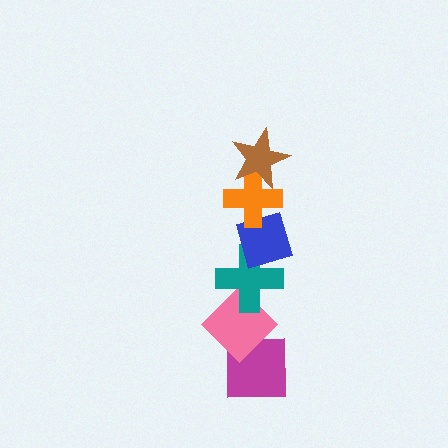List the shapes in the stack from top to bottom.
From top to bottom: the brown star, the orange cross, the blue diamond, the teal cross, the pink diamond, the magenta square.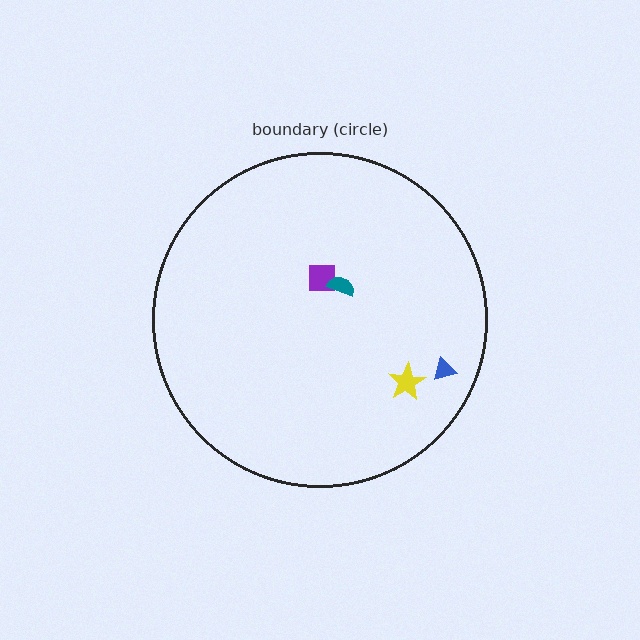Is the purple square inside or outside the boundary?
Inside.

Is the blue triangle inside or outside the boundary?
Inside.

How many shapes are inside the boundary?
4 inside, 0 outside.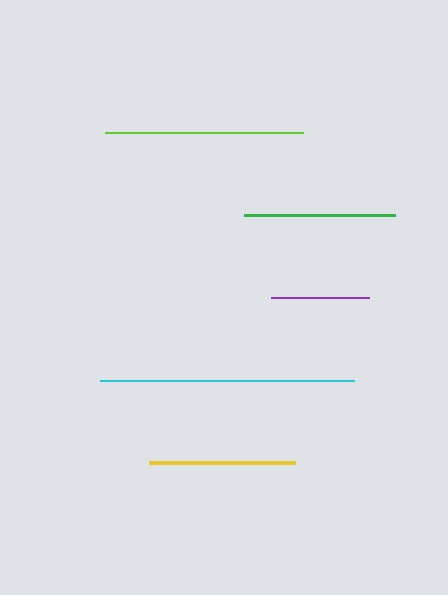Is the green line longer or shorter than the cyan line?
The cyan line is longer than the green line.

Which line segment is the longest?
The cyan line is the longest at approximately 254 pixels.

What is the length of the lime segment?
The lime segment is approximately 198 pixels long.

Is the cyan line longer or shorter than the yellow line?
The cyan line is longer than the yellow line.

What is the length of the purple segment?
The purple segment is approximately 98 pixels long.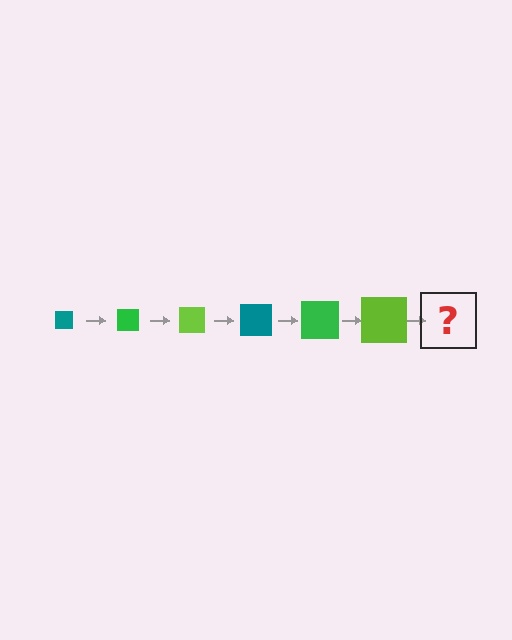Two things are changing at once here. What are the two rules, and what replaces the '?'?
The two rules are that the square grows larger each step and the color cycles through teal, green, and lime. The '?' should be a teal square, larger than the previous one.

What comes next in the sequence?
The next element should be a teal square, larger than the previous one.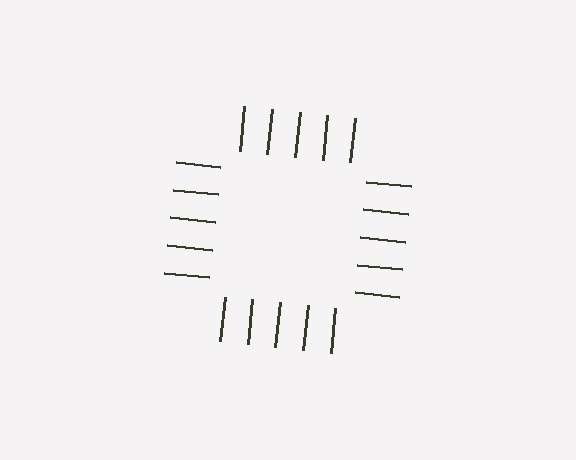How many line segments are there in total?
20 — 5 along each of the 4 edges.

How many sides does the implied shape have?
4 sides — the line-ends trace a square.